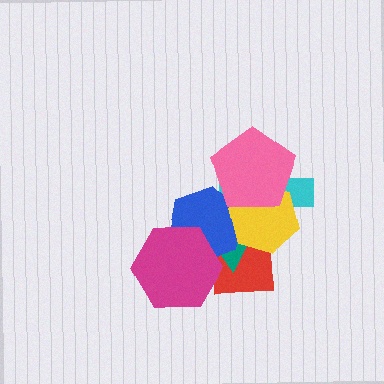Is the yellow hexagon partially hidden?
Yes, it is partially covered by another shape.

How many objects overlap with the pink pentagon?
4 objects overlap with the pink pentagon.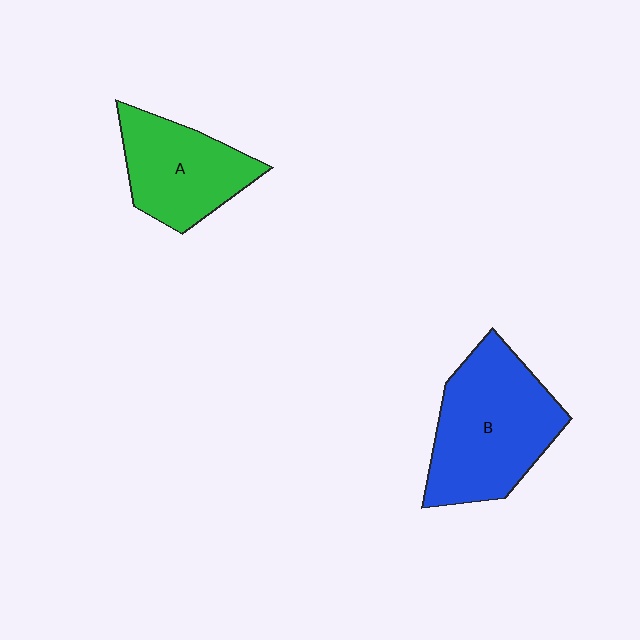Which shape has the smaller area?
Shape A (green).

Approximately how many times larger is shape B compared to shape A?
Approximately 1.4 times.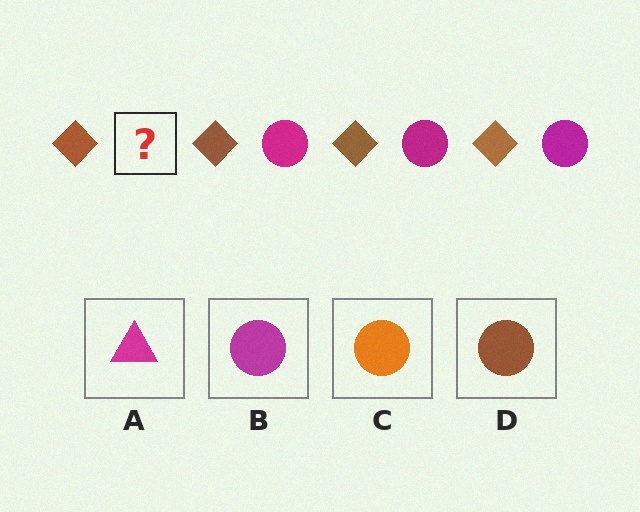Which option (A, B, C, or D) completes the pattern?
B.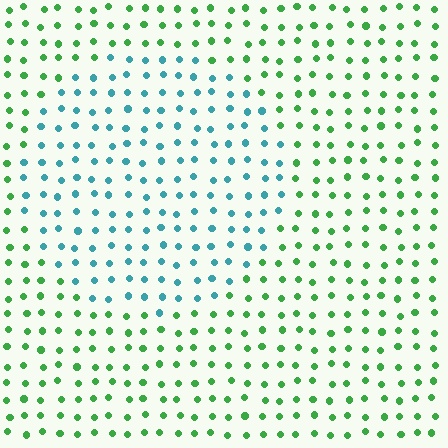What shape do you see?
I see a circle.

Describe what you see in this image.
The image is filled with small green elements in a uniform arrangement. A circle-shaped region is visible where the elements are tinted to a slightly different hue, forming a subtle color boundary.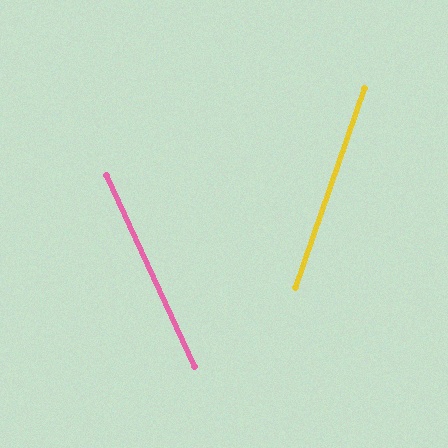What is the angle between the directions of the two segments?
Approximately 44 degrees.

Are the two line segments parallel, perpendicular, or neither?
Neither parallel nor perpendicular — they differ by about 44°.